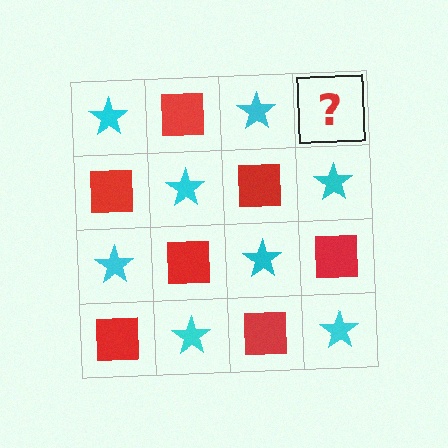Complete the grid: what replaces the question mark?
The question mark should be replaced with a red square.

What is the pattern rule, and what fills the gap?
The rule is that it alternates cyan star and red square in a checkerboard pattern. The gap should be filled with a red square.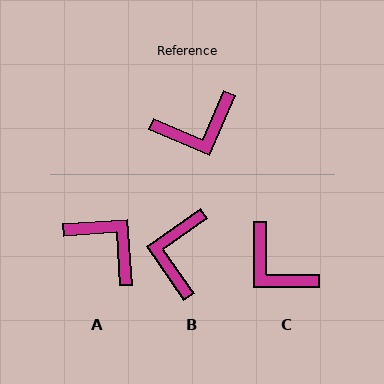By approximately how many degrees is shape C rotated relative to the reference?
Approximately 67 degrees clockwise.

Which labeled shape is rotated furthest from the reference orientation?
B, about 122 degrees away.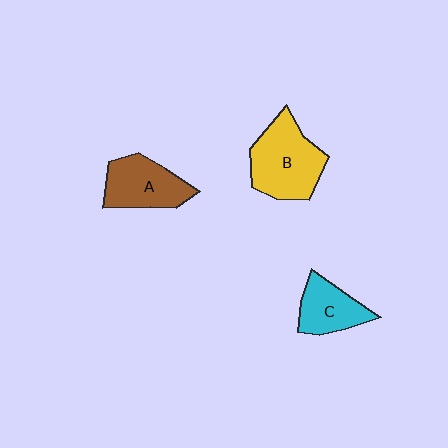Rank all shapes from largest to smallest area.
From largest to smallest: B (yellow), A (brown), C (cyan).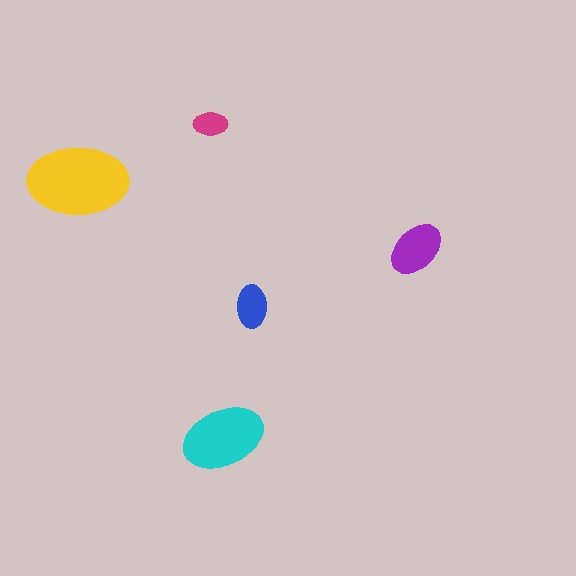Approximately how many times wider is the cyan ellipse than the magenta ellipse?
About 2.5 times wider.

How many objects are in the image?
There are 5 objects in the image.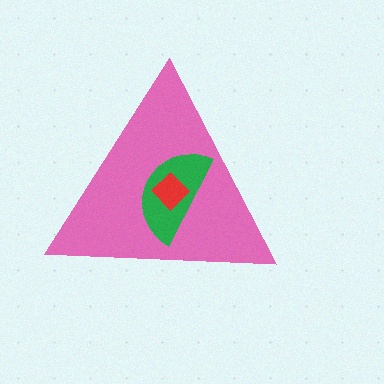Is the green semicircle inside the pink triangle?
Yes.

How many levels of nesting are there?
3.